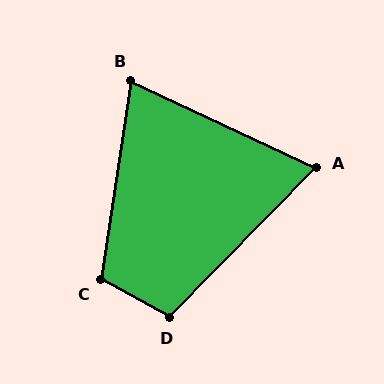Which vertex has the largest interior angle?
C, at approximately 110 degrees.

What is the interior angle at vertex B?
Approximately 74 degrees (acute).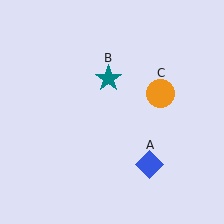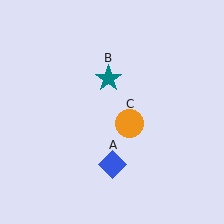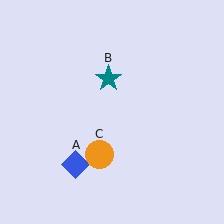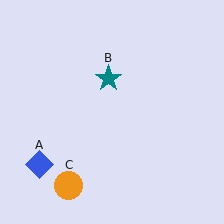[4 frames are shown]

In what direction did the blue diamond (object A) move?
The blue diamond (object A) moved left.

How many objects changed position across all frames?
2 objects changed position: blue diamond (object A), orange circle (object C).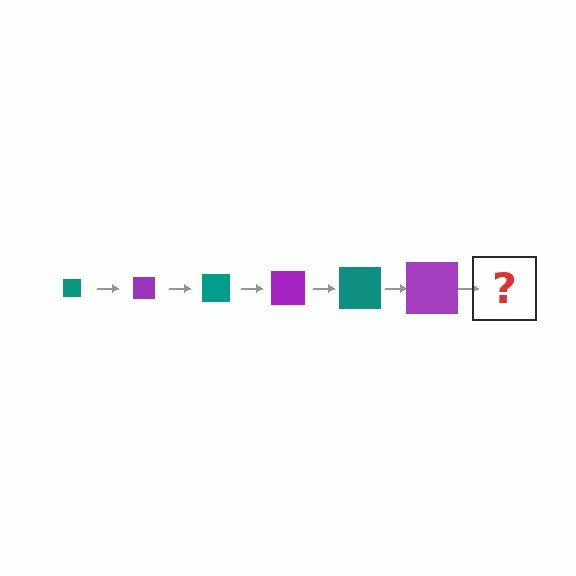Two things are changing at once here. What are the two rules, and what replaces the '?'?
The two rules are that the square grows larger each step and the color cycles through teal and purple. The '?' should be a teal square, larger than the previous one.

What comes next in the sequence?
The next element should be a teal square, larger than the previous one.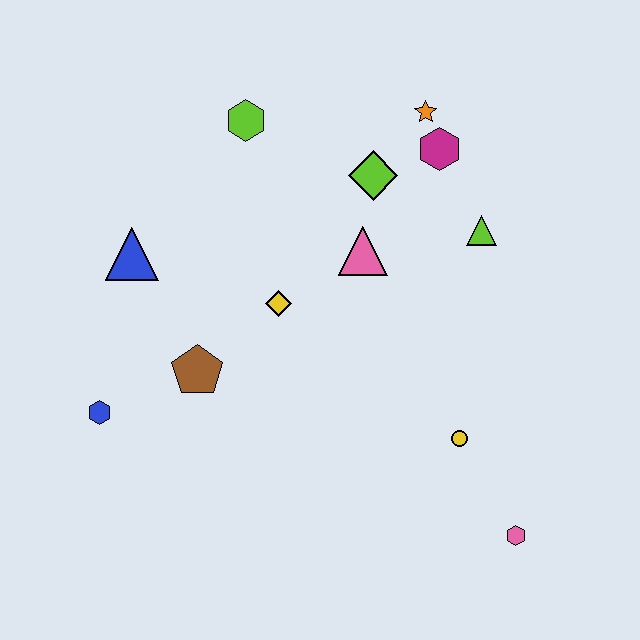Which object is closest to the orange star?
The magenta hexagon is closest to the orange star.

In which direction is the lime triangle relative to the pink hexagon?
The lime triangle is above the pink hexagon.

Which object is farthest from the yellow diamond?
The pink hexagon is farthest from the yellow diamond.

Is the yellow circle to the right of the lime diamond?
Yes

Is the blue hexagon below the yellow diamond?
Yes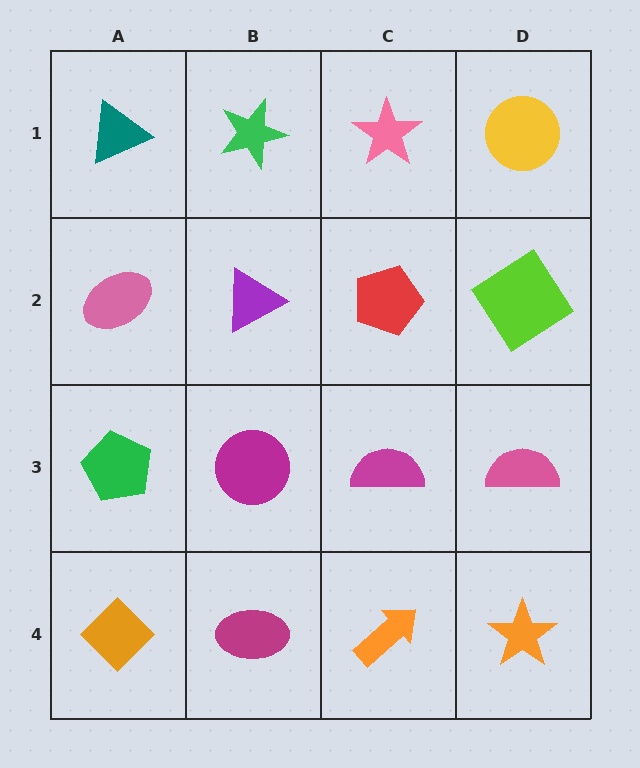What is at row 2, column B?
A purple triangle.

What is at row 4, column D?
An orange star.